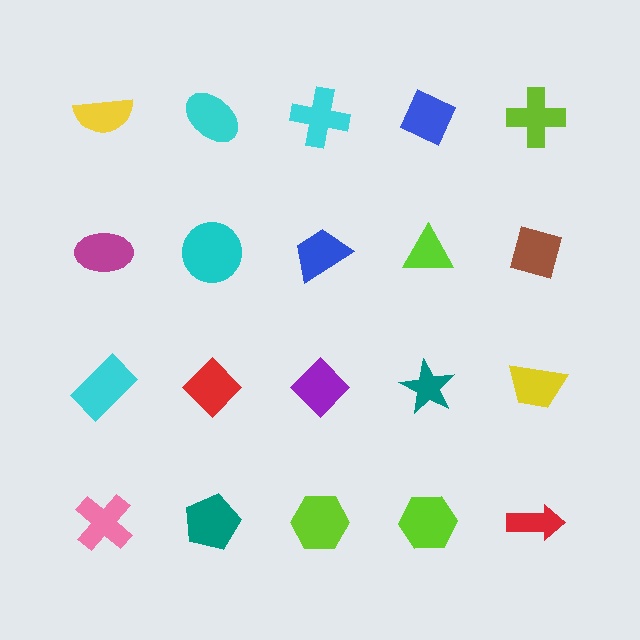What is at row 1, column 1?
A yellow semicircle.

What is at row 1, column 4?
A blue diamond.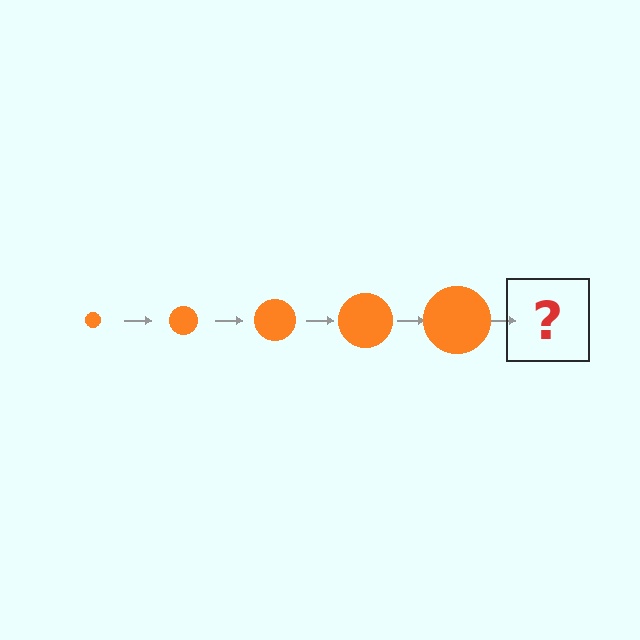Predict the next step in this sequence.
The next step is an orange circle, larger than the previous one.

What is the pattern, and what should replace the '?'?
The pattern is that the circle gets progressively larger each step. The '?' should be an orange circle, larger than the previous one.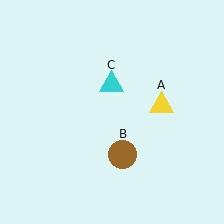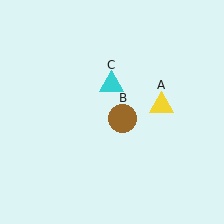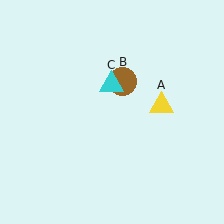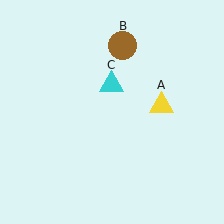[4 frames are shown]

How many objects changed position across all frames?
1 object changed position: brown circle (object B).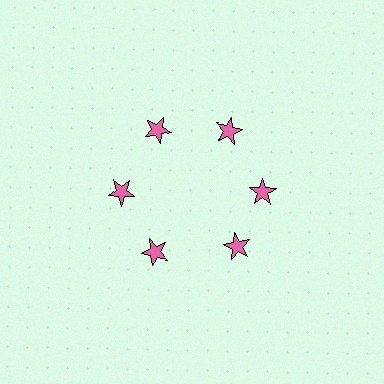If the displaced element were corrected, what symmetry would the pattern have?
It would have 6-fold rotational symmetry — the pattern would map onto itself every 60 degrees.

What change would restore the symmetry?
The symmetry would be restored by rotating it back into even spacing with its neighbors so that all 6 stars sit at equal angles and equal distance from the center.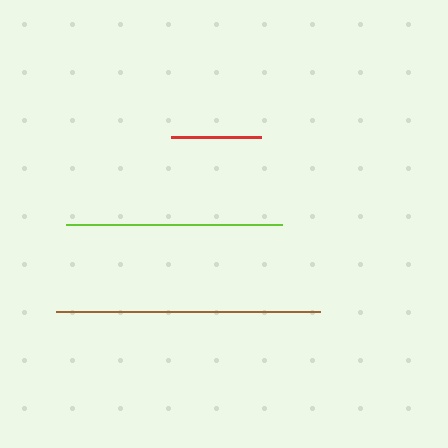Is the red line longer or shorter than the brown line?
The brown line is longer than the red line.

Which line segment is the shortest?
The red line is the shortest at approximately 90 pixels.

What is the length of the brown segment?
The brown segment is approximately 265 pixels long.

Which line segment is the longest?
The brown line is the longest at approximately 265 pixels.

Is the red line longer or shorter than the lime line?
The lime line is longer than the red line.